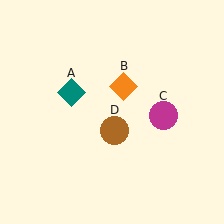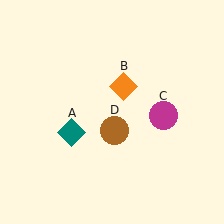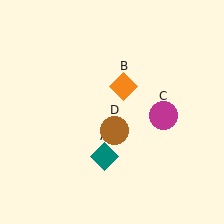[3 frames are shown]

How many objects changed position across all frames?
1 object changed position: teal diamond (object A).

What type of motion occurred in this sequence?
The teal diamond (object A) rotated counterclockwise around the center of the scene.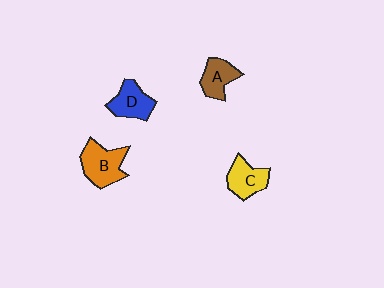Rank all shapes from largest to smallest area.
From largest to smallest: B (orange), D (blue), C (yellow), A (brown).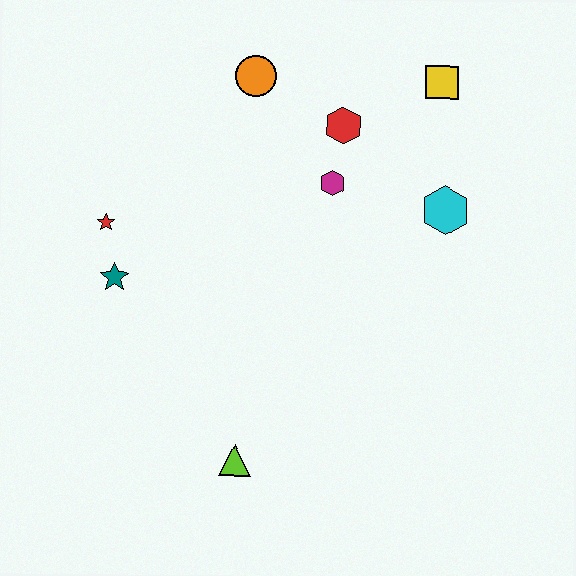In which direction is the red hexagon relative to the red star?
The red hexagon is to the right of the red star.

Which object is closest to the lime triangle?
The teal star is closest to the lime triangle.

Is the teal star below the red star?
Yes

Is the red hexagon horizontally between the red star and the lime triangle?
No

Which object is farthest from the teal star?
The yellow square is farthest from the teal star.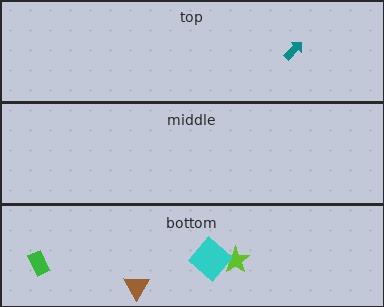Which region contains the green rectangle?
The bottom region.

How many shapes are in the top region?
1.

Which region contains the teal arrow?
The top region.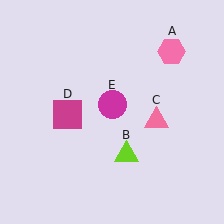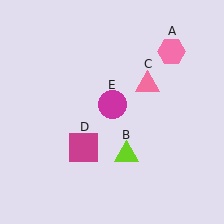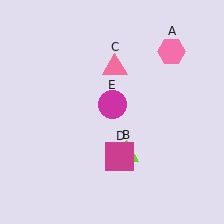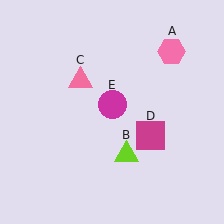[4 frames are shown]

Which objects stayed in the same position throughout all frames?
Pink hexagon (object A) and lime triangle (object B) and magenta circle (object E) remained stationary.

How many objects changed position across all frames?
2 objects changed position: pink triangle (object C), magenta square (object D).